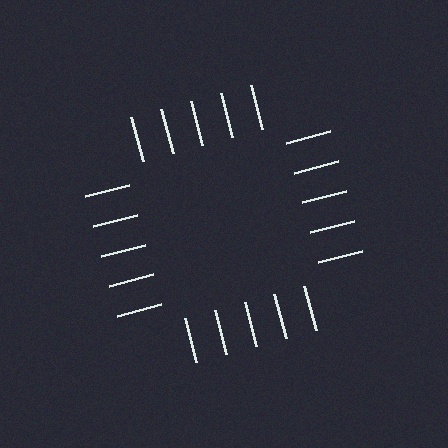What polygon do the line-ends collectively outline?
An illusory square — the line segments terminate on its edges but no continuous stroke is drawn.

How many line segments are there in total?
20 — 5 along each of the 4 edges.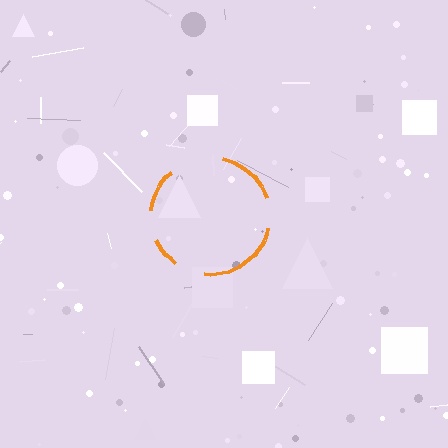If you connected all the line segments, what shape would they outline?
They would outline a circle.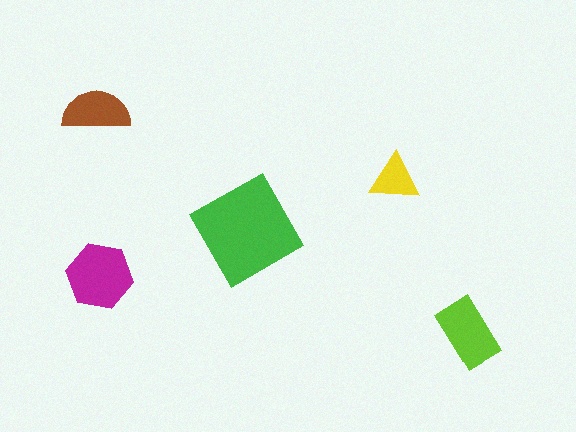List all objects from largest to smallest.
The green diamond, the magenta hexagon, the lime rectangle, the brown semicircle, the yellow triangle.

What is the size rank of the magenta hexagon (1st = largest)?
2nd.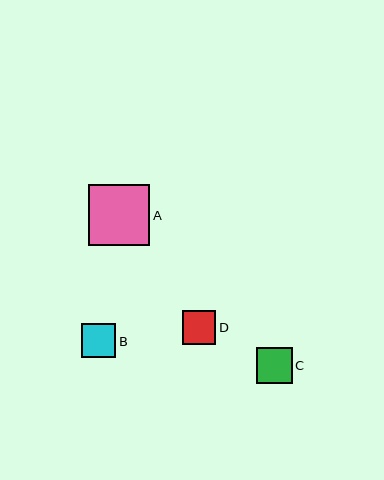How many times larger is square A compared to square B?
Square A is approximately 1.8 times the size of square B.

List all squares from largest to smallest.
From largest to smallest: A, C, B, D.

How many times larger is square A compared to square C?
Square A is approximately 1.7 times the size of square C.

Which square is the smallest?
Square D is the smallest with a size of approximately 34 pixels.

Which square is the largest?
Square A is the largest with a size of approximately 61 pixels.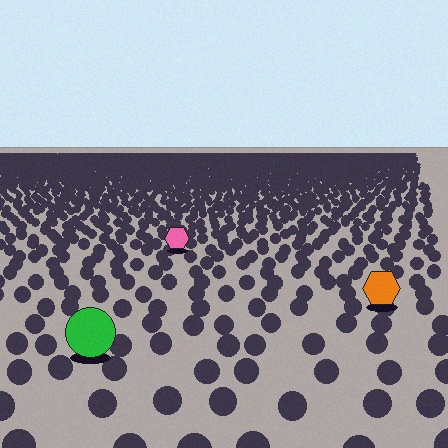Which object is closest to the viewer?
The green circle is closest. The texture marks near it are larger and more spread out.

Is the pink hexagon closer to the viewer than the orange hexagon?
No. The orange hexagon is closer — you can tell from the texture gradient: the ground texture is coarser near it.